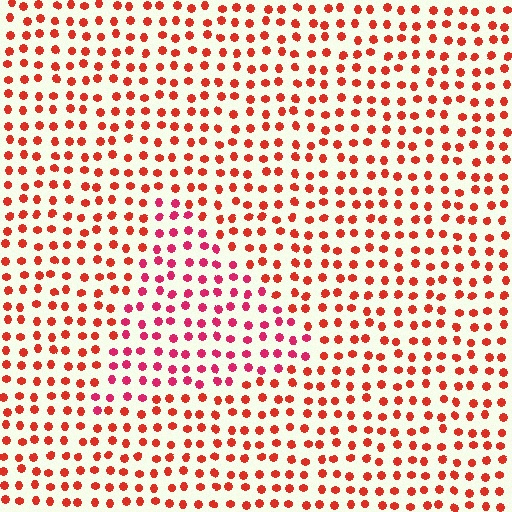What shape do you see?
I see a triangle.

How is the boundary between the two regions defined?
The boundary is defined purely by a slight shift in hue (about 27 degrees). Spacing, size, and orientation are identical on both sides.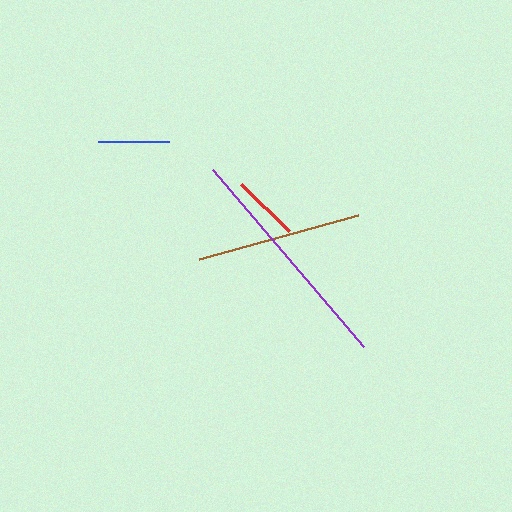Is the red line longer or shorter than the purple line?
The purple line is longer than the red line.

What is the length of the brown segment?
The brown segment is approximately 166 pixels long.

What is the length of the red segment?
The red segment is approximately 68 pixels long.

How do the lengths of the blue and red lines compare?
The blue and red lines are approximately the same length.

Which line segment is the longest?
The purple line is the longest at approximately 233 pixels.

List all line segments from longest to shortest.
From longest to shortest: purple, brown, blue, red.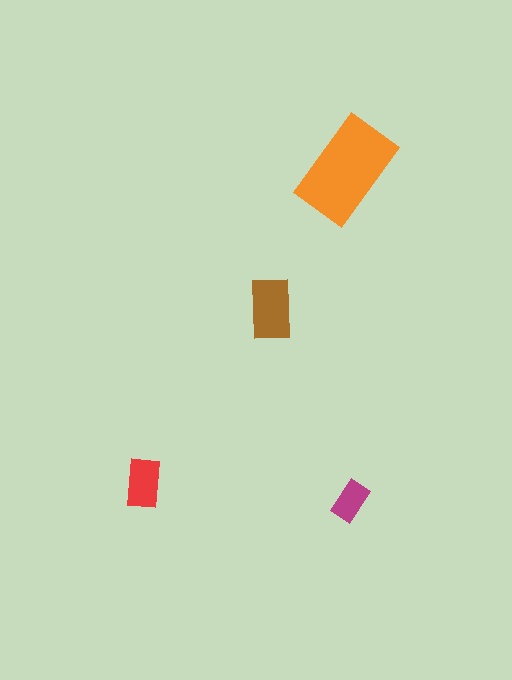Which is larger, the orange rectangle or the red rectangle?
The orange one.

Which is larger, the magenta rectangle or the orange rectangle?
The orange one.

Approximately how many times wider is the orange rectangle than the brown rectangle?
About 1.5 times wider.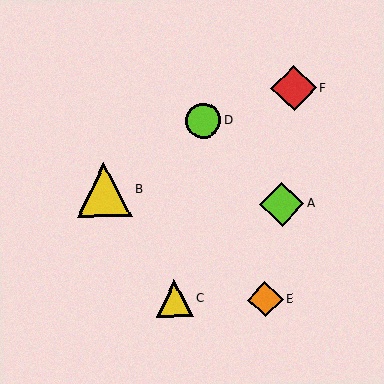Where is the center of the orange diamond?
The center of the orange diamond is at (265, 299).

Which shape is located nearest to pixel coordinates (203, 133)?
The lime circle (labeled D) at (203, 121) is nearest to that location.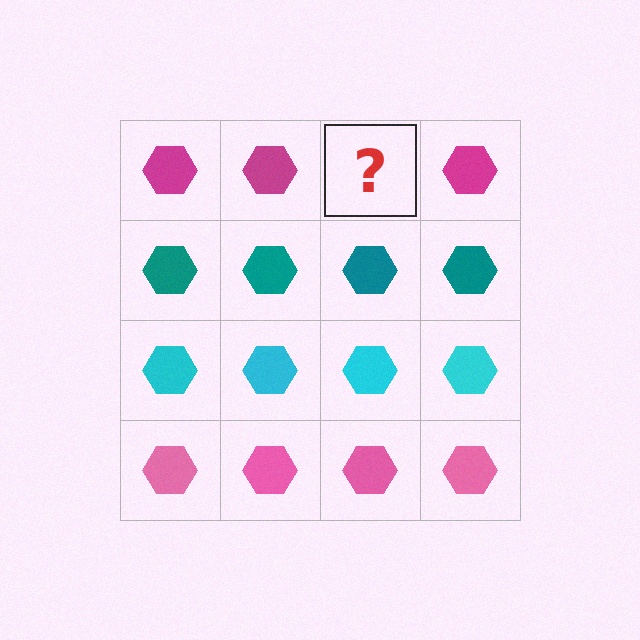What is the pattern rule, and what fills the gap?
The rule is that each row has a consistent color. The gap should be filled with a magenta hexagon.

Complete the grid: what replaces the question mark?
The question mark should be replaced with a magenta hexagon.